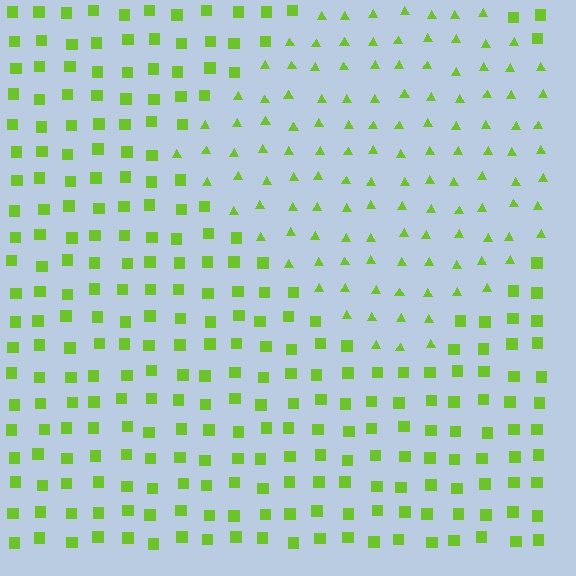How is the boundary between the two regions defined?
The boundary is defined by a change in element shape: triangles inside vs. squares outside. All elements share the same color and spacing.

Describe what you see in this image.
The image is filled with small lime elements arranged in a uniform grid. A diamond-shaped region contains triangles, while the surrounding area contains squares. The boundary is defined purely by the change in element shape.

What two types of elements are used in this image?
The image uses triangles inside the diamond region and squares outside it.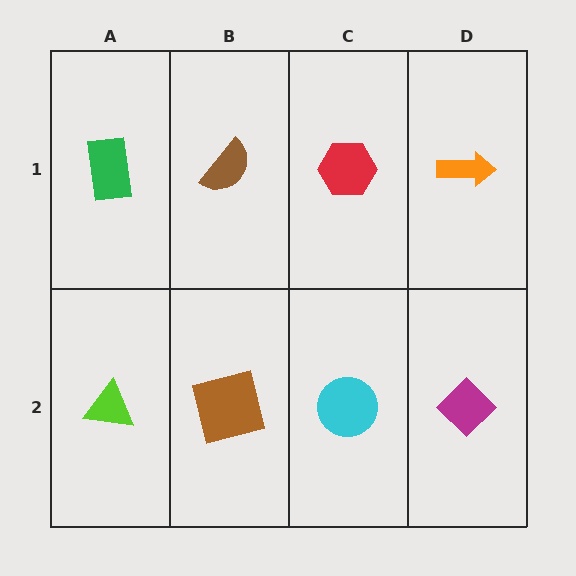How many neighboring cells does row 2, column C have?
3.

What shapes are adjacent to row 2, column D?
An orange arrow (row 1, column D), a cyan circle (row 2, column C).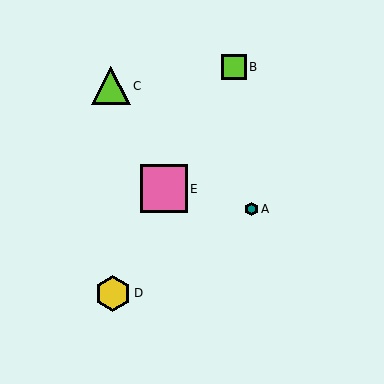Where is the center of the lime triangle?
The center of the lime triangle is at (111, 86).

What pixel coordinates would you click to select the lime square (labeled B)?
Click at (234, 67) to select the lime square B.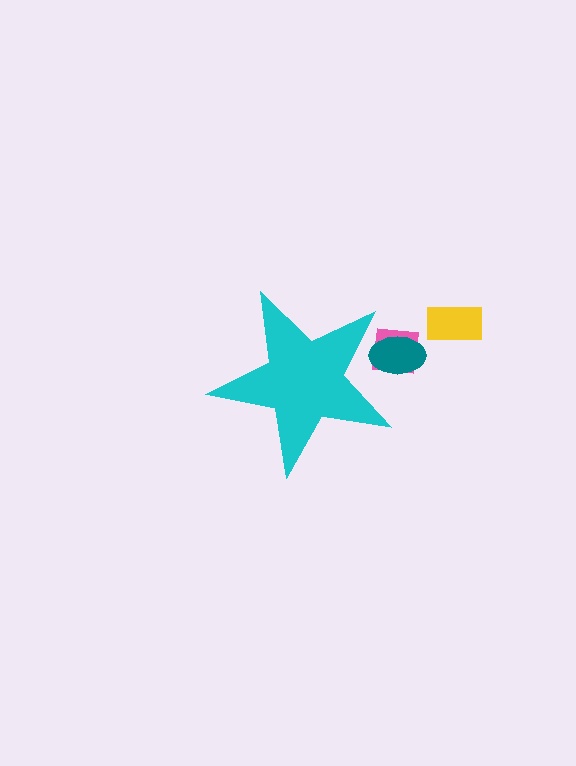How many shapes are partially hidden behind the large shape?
2 shapes are partially hidden.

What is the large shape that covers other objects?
A cyan star.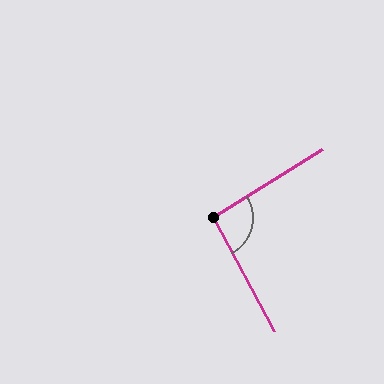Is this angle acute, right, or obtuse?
It is approximately a right angle.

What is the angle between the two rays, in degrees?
Approximately 93 degrees.